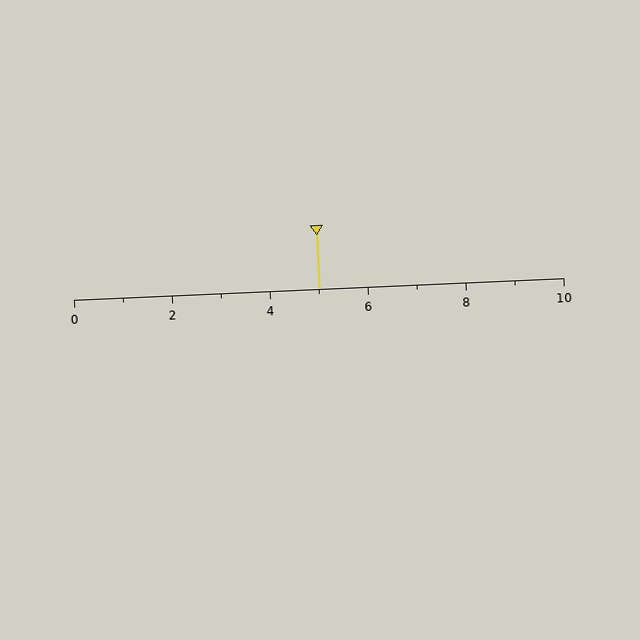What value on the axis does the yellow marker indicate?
The marker indicates approximately 5.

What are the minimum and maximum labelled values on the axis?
The axis runs from 0 to 10.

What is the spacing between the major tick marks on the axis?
The major ticks are spaced 2 apart.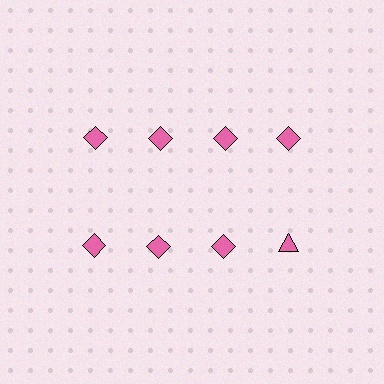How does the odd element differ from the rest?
It has a different shape: triangle instead of diamond.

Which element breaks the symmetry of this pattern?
The pink triangle in the second row, second from right column breaks the symmetry. All other shapes are pink diamonds.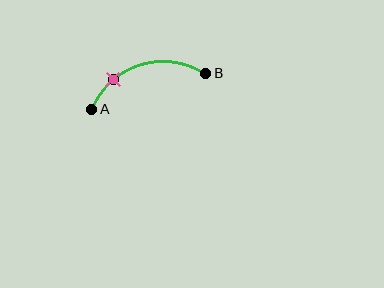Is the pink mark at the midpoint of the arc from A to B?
No. The pink mark lies on the arc but is closer to endpoint A. The arc midpoint would be at the point on the curve equidistant along the arc from both A and B.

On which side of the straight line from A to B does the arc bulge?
The arc bulges above the straight line connecting A and B.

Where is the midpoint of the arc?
The arc midpoint is the point on the curve farthest from the straight line joining A and B. It sits above that line.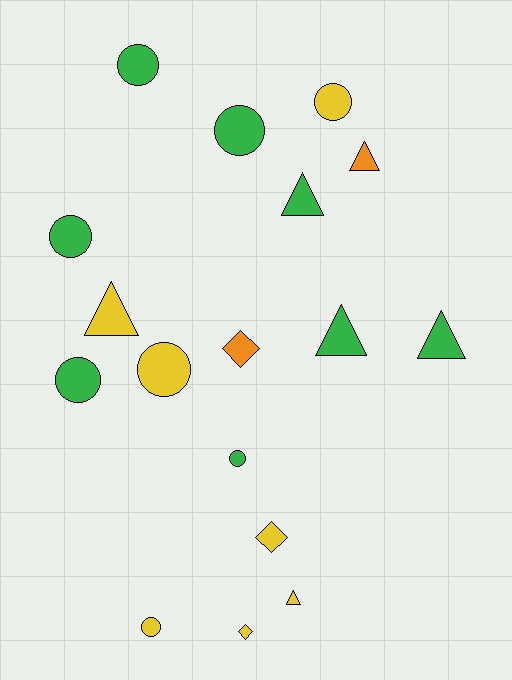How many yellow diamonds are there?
There are 2 yellow diamonds.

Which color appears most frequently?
Green, with 8 objects.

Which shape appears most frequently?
Circle, with 8 objects.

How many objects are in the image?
There are 17 objects.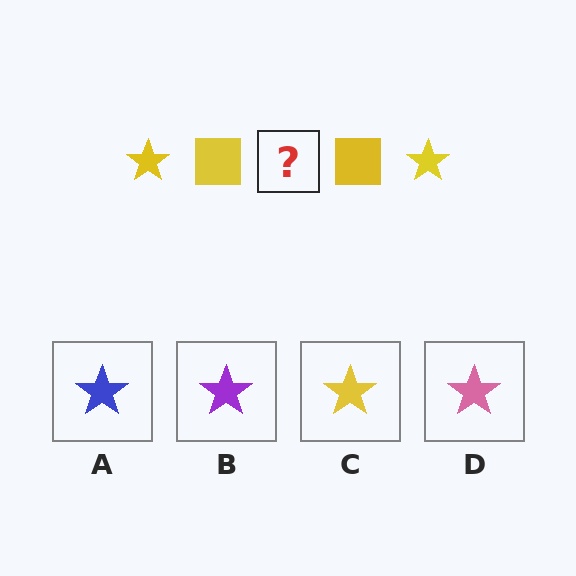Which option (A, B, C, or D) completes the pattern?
C.